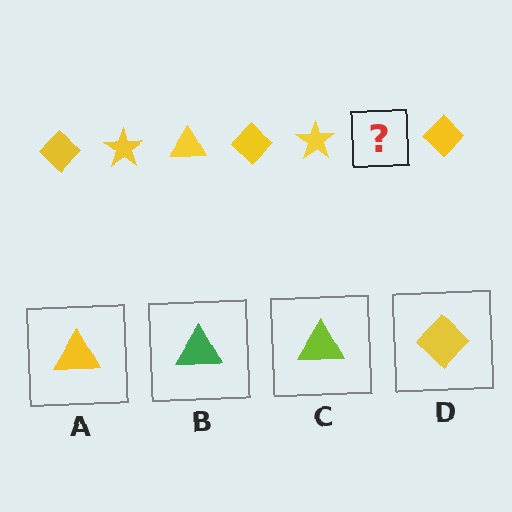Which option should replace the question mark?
Option A.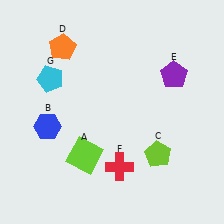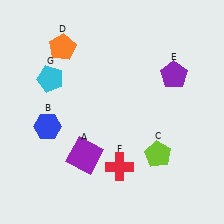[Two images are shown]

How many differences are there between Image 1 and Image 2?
There is 1 difference between the two images.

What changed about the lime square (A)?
In Image 1, A is lime. In Image 2, it changed to purple.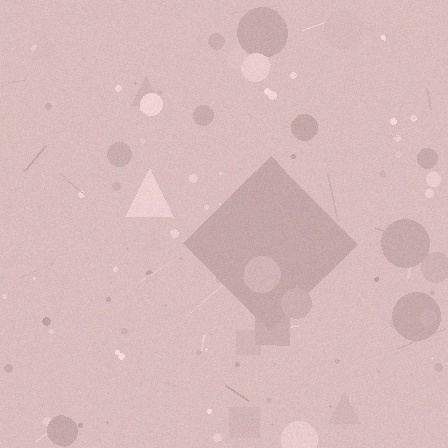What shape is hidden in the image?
A diamond is hidden in the image.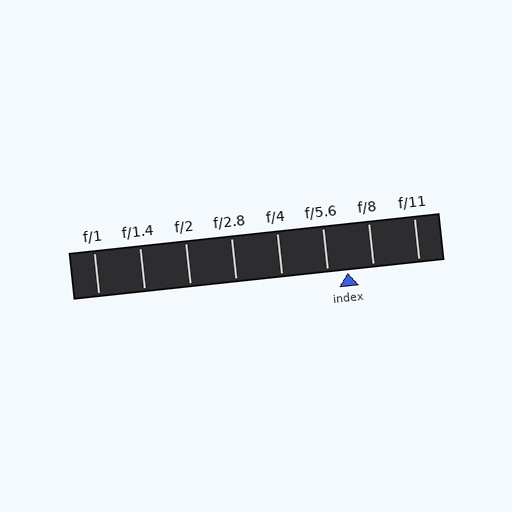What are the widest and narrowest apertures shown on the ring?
The widest aperture shown is f/1 and the narrowest is f/11.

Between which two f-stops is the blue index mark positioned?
The index mark is between f/5.6 and f/8.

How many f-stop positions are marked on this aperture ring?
There are 8 f-stop positions marked.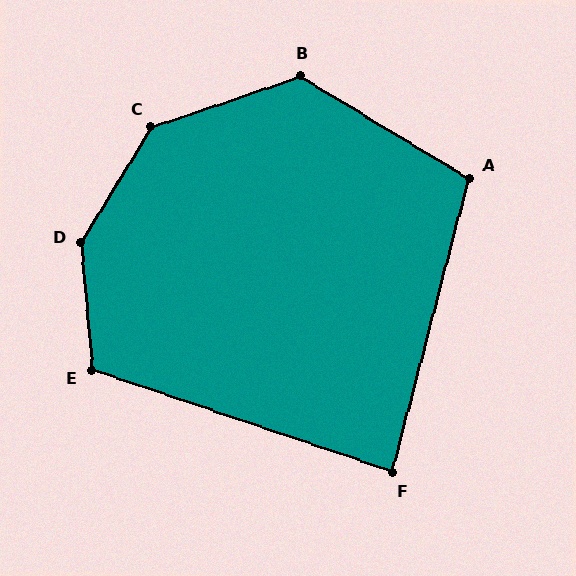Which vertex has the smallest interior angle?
F, at approximately 86 degrees.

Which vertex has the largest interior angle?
D, at approximately 144 degrees.